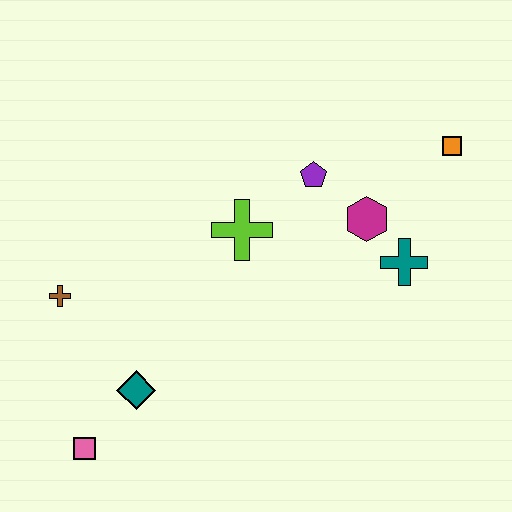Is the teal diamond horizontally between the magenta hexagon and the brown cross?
Yes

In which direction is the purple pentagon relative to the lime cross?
The purple pentagon is to the right of the lime cross.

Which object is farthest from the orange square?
The pink square is farthest from the orange square.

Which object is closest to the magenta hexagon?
The teal cross is closest to the magenta hexagon.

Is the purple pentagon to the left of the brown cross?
No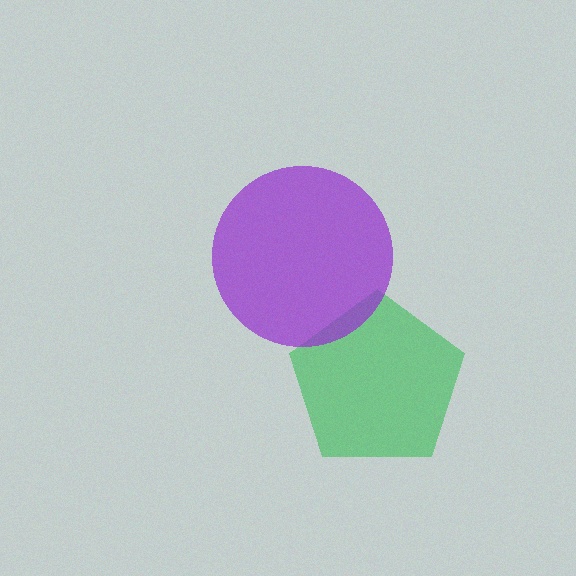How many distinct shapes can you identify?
There are 2 distinct shapes: a green pentagon, a purple circle.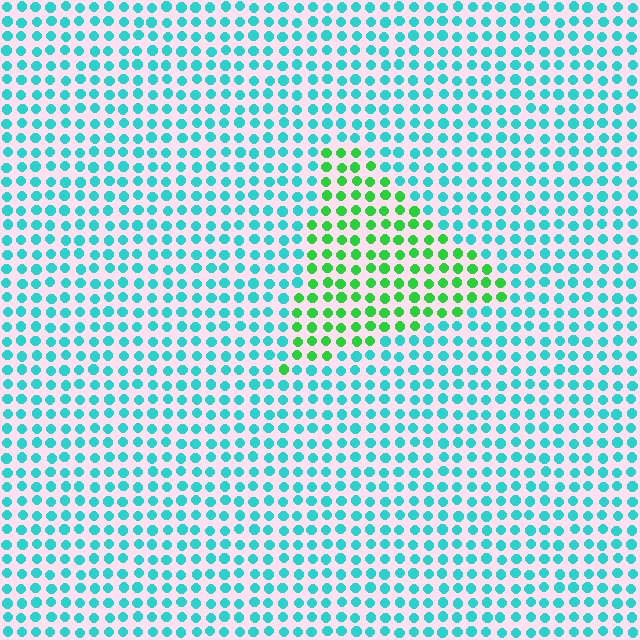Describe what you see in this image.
The image is filled with small cyan elements in a uniform arrangement. A triangle-shaped region is visible where the elements are tinted to a slightly different hue, forming a subtle color boundary.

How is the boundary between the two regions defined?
The boundary is defined purely by a slight shift in hue (about 51 degrees). Spacing, size, and orientation are identical on both sides.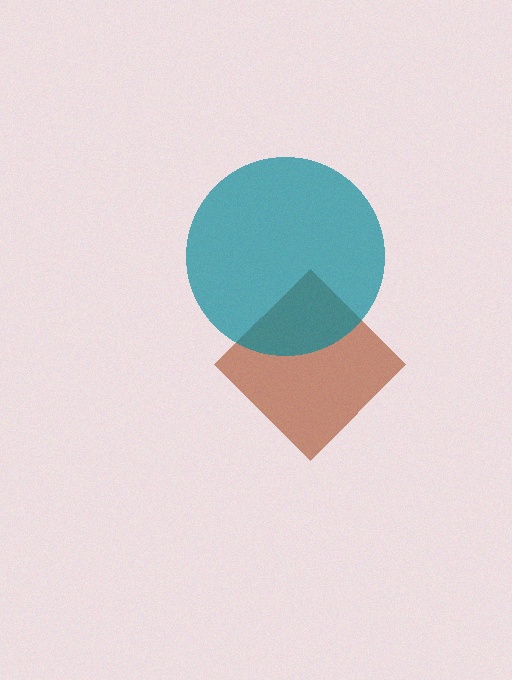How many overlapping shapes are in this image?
There are 2 overlapping shapes in the image.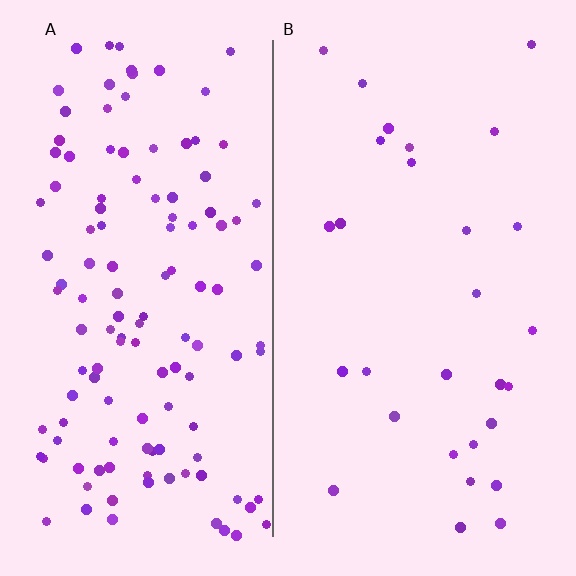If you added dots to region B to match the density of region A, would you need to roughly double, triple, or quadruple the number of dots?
Approximately quadruple.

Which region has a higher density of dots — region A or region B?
A (the left).